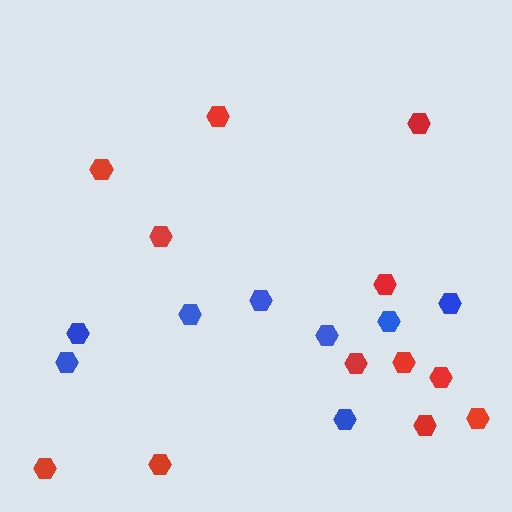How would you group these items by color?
There are 2 groups: one group of red hexagons (12) and one group of blue hexagons (8).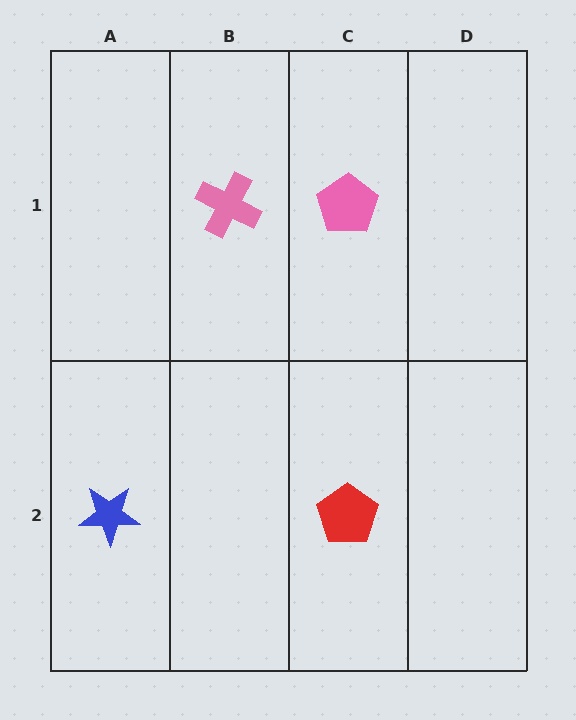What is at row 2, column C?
A red pentagon.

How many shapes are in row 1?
2 shapes.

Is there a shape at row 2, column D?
No, that cell is empty.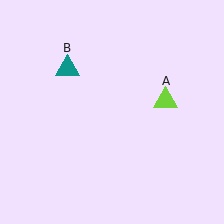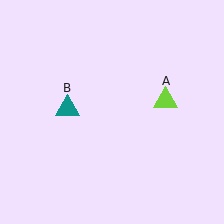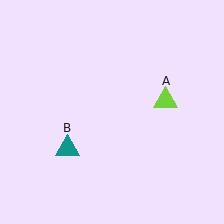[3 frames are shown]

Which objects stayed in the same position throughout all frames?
Lime triangle (object A) remained stationary.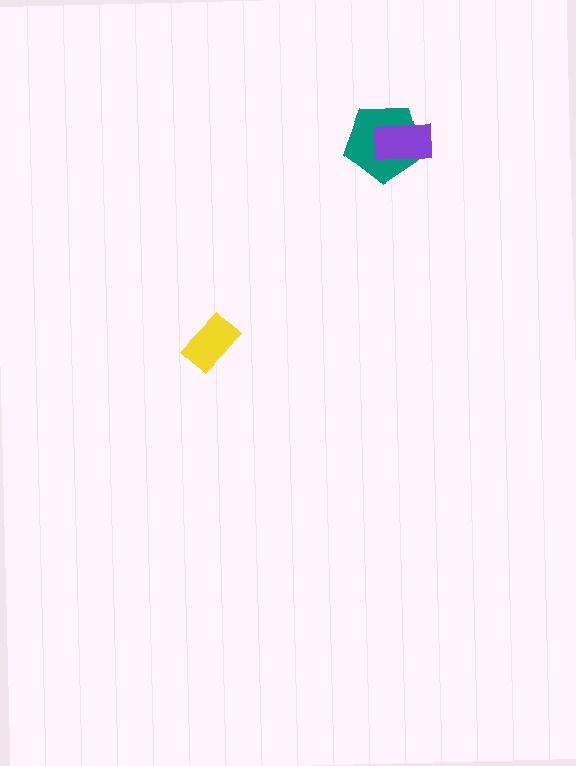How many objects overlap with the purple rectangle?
1 object overlaps with the purple rectangle.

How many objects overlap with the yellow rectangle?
0 objects overlap with the yellow rectangle.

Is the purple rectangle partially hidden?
No, no other shape covers it.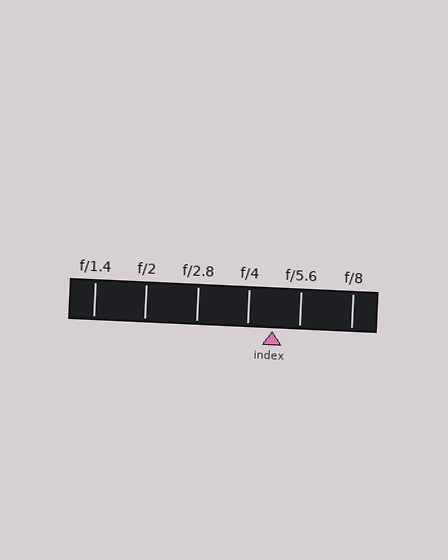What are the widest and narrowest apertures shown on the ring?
The widest aperture shown is f/1.4 and the narrowest is f/8.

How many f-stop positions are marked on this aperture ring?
There are 6 f-stop positions marked.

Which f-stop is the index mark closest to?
The index mark is closest to f/4.